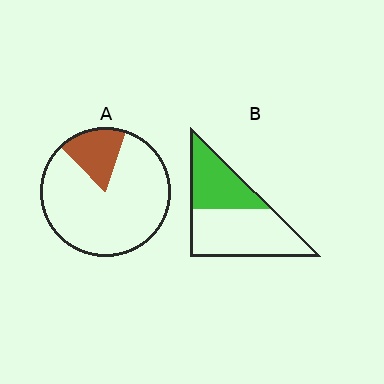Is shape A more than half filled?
No.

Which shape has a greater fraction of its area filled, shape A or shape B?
Shape B.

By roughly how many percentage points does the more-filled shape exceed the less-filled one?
By roughly 20 percentage points (B over A).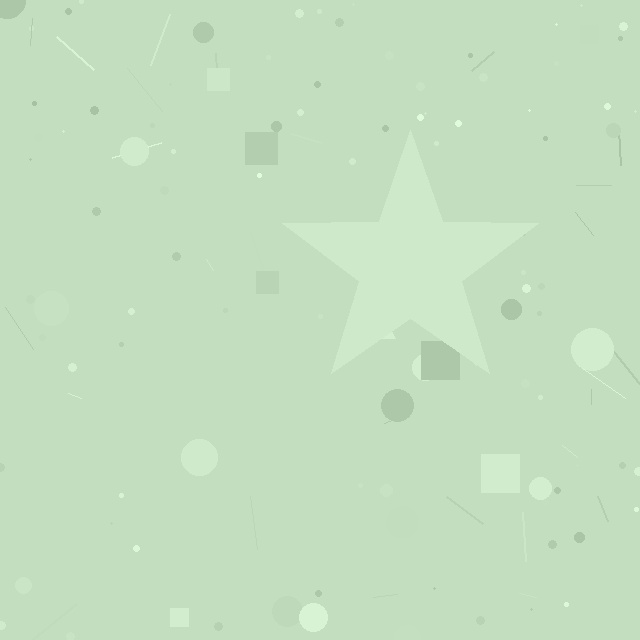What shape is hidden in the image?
A star is hidden in the image.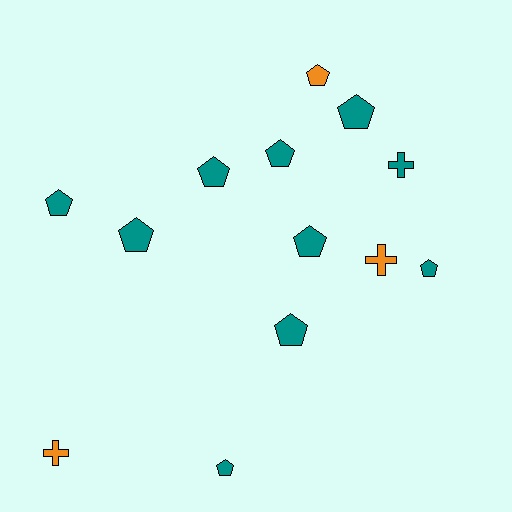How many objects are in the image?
There are 13 objects.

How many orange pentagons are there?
There is 1 orange pentagon.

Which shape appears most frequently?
Pentagon, with 10 objects.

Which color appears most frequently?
Teal, with 10 objects.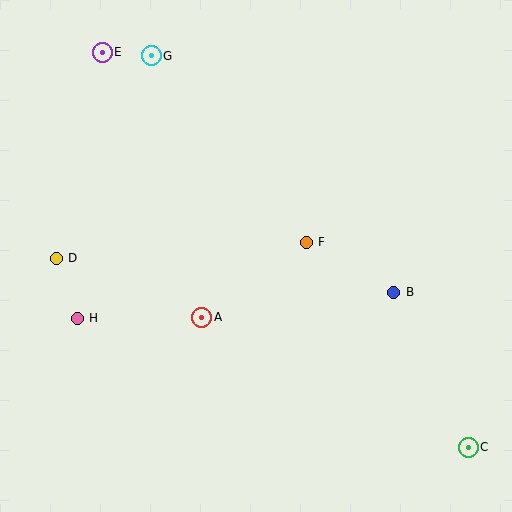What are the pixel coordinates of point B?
Point B is at (394, 292).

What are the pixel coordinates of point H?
Point H is at (77, 318).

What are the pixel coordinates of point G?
Point G is at (151, 56).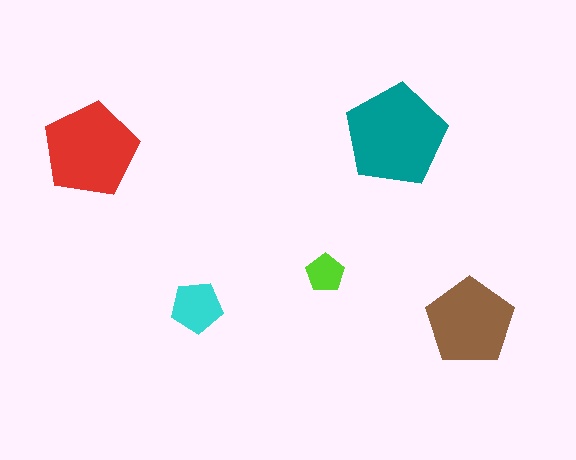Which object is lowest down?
The brown pentagon is bottommost.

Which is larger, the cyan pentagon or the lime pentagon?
The cyan one.